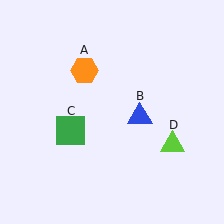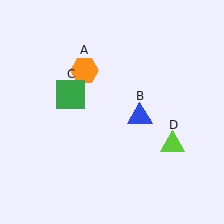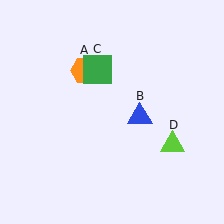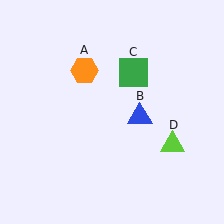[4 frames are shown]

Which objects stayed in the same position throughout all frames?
Orange hexagon (object A) and blue triangle (object B) and lime triangle (object D) remained stationary.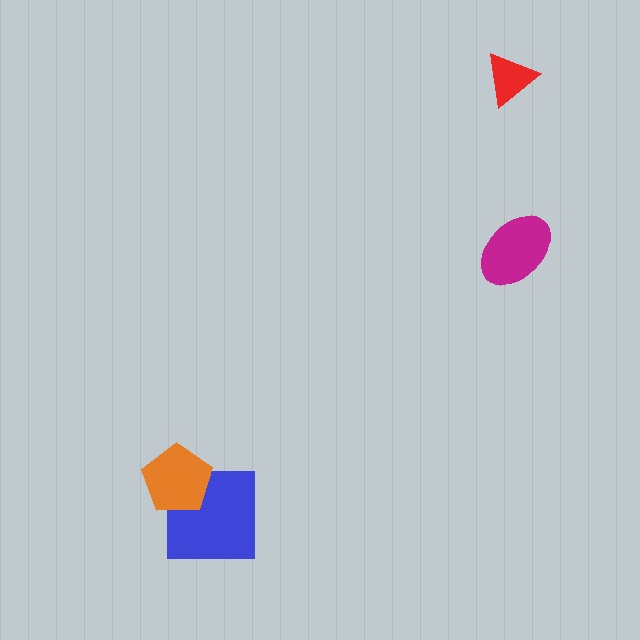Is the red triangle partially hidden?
No, no other shape covers it.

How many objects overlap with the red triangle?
0 objects overlap with the red triangle.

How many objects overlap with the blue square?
1 object overlaps with the blue square.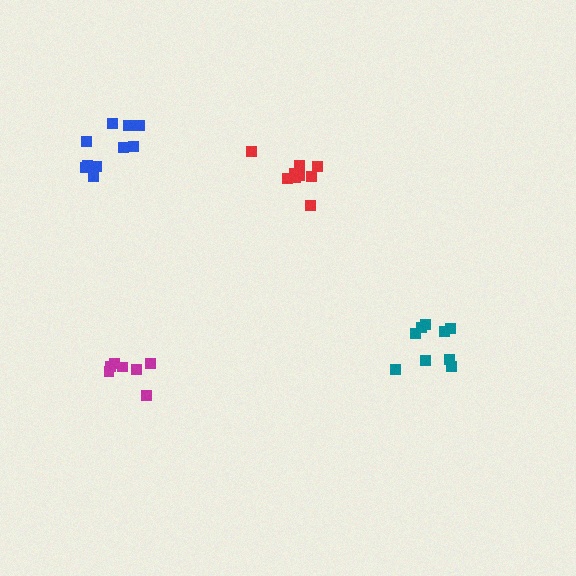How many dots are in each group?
Group 1: 7 dots, Group 2: 9 dots, Group 3: 9 dots, Group 4: 10 dots (35 total).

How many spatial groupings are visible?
There are 4 spatial groupings.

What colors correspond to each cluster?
The clusters are colored: magenta, red, teal, blue.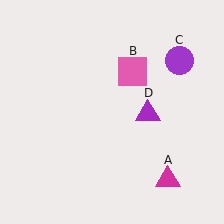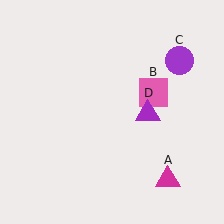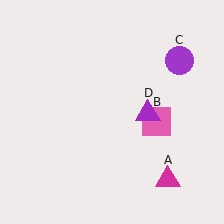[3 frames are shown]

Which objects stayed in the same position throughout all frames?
Magenta triangle (object A) and purple circle (object C) and purple triangle (object D) remained stationary.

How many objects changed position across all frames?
1 object changed position: pink square (object B).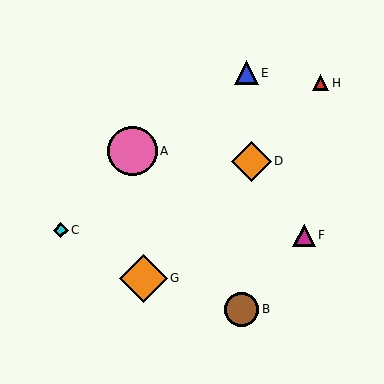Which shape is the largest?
The pink circle (labeled A) is the largest.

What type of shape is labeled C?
Shape C is a cyan diamond.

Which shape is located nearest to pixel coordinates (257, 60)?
The blue triangle (labeled E) at (246, 73) is nearest to that location.